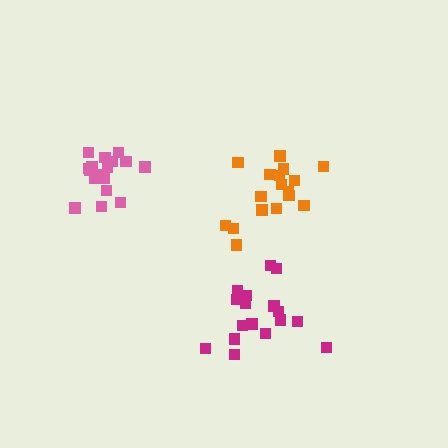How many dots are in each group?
Group 1: 17 dots, Group 2: 17 dots, Group 3: 17 dots (51 total).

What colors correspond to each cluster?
The clusters are colored: pink, magenta, orange.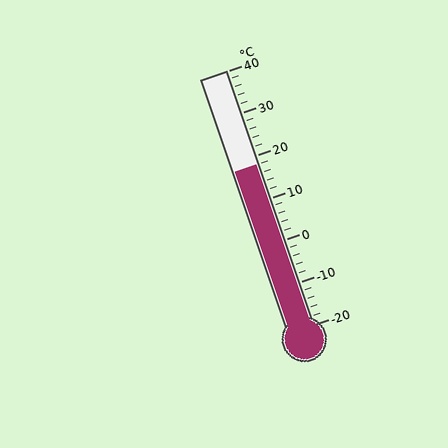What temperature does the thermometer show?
The thermometer shows approximately 18°C.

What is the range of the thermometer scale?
The thermometer scale ranges from -20°C to 40°C.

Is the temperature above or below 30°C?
The temperature is below 30°C.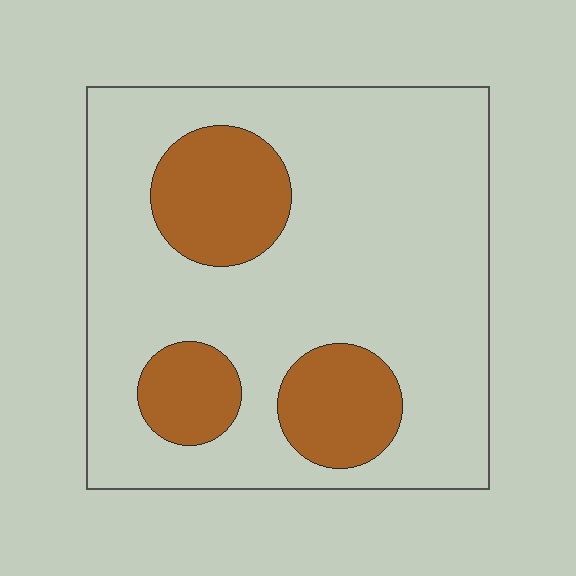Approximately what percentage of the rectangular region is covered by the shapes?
Approximately 25%.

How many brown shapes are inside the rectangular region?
3.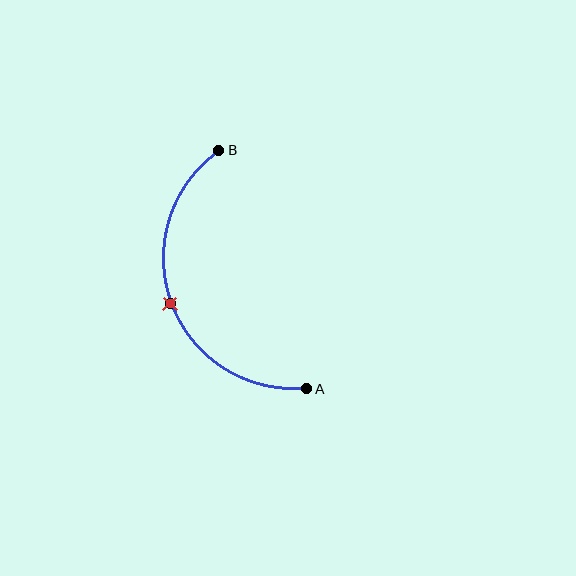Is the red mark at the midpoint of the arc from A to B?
Yes. The red mark lies on the arc at equal arc-length from both A and B — it is the arc midpoint.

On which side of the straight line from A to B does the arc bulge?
The arc bulges to the left of the straight line connecting A and B.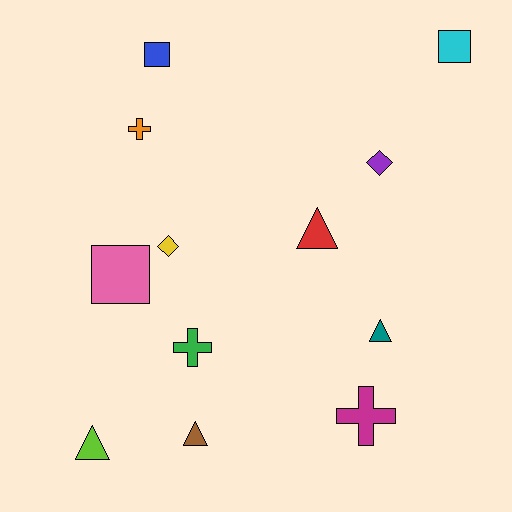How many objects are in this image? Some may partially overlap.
There are 12 objects.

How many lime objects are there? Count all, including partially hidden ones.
There is 1 lime object.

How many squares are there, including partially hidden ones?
There are 3 squares.